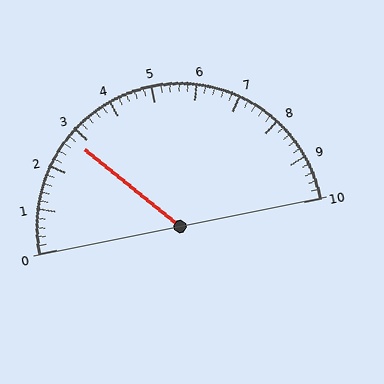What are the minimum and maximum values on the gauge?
The gauge ranges from 0 to 10.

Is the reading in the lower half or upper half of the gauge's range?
The reading is in the lower half of the range (0 to 10).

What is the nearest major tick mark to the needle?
The nearest major tick mark is 3.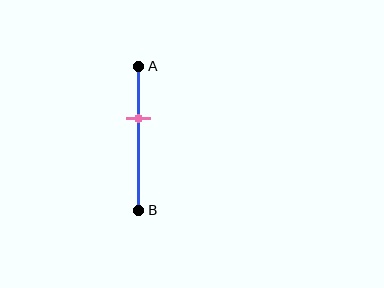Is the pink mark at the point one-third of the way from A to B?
Yes, the mark is approximately at the one-third point.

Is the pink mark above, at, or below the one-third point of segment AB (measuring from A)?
The pink mark is approximately at the one-third point of segment AB.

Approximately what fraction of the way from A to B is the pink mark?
The pink mark is approximately 35% of the way from A to B.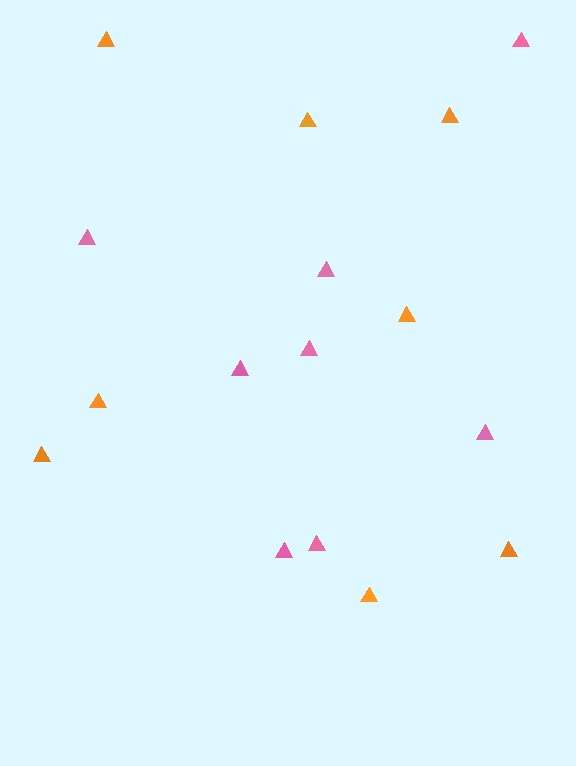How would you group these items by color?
There are 2 groups: one group of orange triangles (8) and one group of pink triangles (8).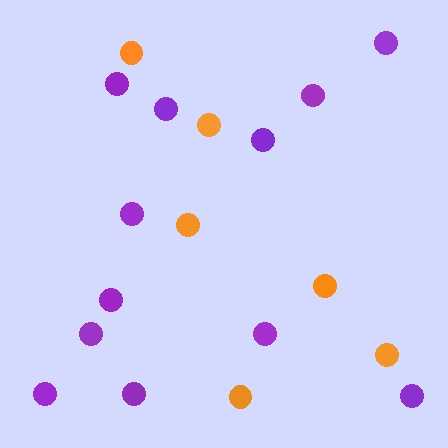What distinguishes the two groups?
There are 2 groups: one group of orange circles (6) and one group of purple circles (12).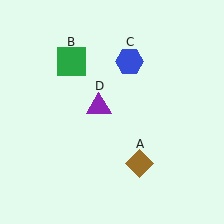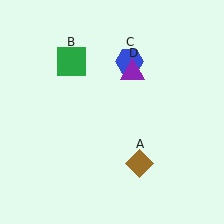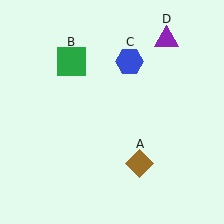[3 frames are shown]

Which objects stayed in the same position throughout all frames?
Brown diamond (object A) and green square (object B) and blue hexagon (object C) remained stationary.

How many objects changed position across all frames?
1 object changed position: purple triangle (object D).